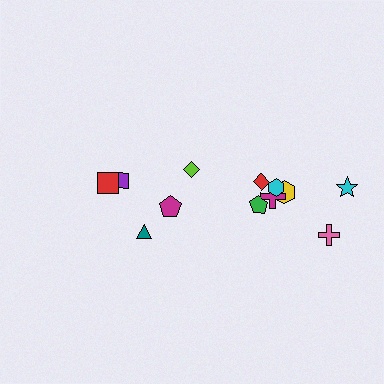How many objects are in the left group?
There are 4 objects.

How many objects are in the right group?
There are 8 objects.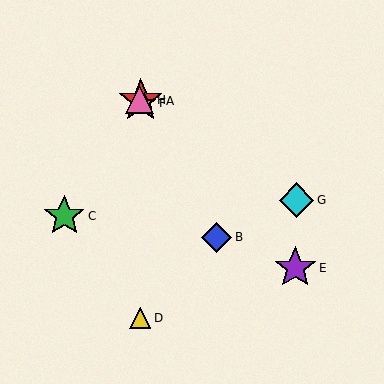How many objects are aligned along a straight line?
4 objects (A, F, G, H) are aligned along a straight line.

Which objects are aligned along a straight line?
Objects A, F, G, H are aligned along a straight line.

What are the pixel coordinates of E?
Object E is at (295, 268).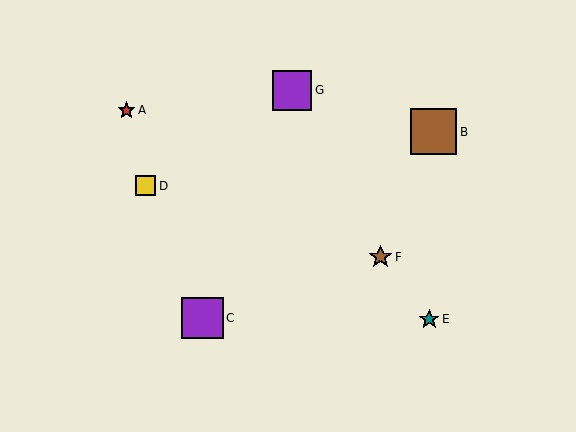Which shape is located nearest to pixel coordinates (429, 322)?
The teal star (labeled E) at (429, 319) is nearest to that location.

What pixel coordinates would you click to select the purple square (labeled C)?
Click at (203, 318) to select the purple square C.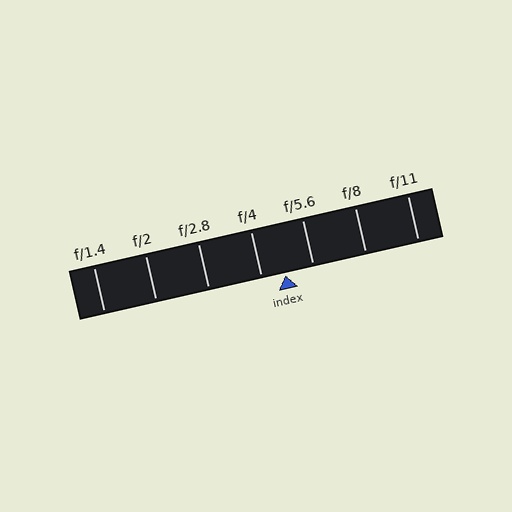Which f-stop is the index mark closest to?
The index mark is closest to f/4.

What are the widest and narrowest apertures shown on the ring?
The widest aperture shown is f/1.4 and the narrowest is f/11.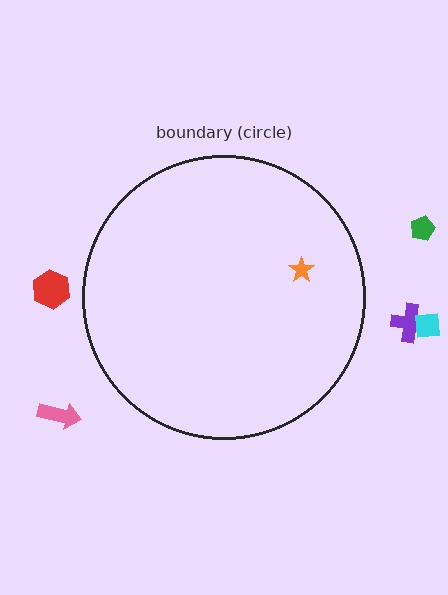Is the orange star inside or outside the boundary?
Inside.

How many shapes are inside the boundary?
1 inside, 5 outside.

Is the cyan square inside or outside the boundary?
Outside.